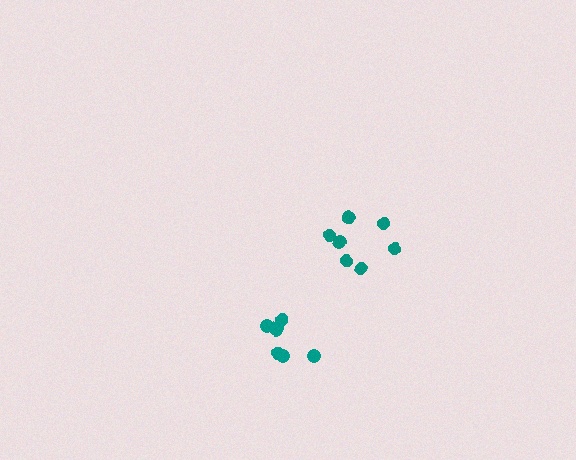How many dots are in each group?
Group 1: 7 dots, Group 2: 7 dots (14 total).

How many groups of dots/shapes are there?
There are 2 groups.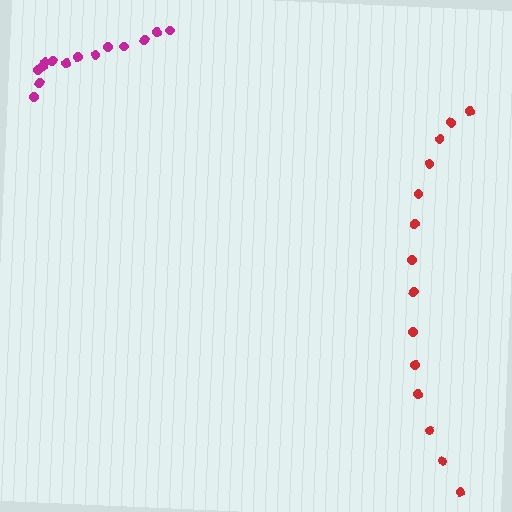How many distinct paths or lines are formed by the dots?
There are 2 distinct paths.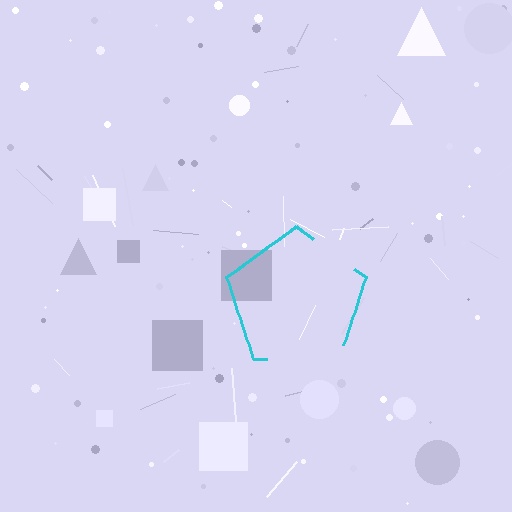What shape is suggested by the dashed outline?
The dashed outline suggests a pentagon.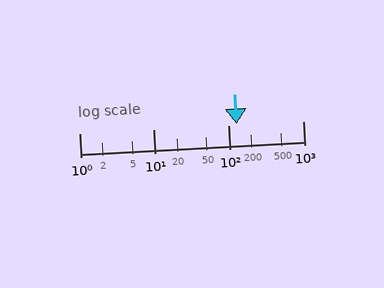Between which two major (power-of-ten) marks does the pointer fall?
The pointer is between 100 and 1000.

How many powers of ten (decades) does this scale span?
The scale spans 3 decades, from 1 to 1000.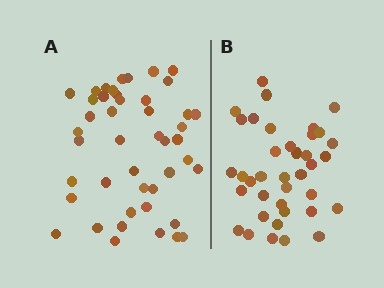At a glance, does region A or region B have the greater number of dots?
Region A (the left region) has more dots.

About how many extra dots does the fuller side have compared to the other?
Region A has roughly 8 or so more dots than region B.